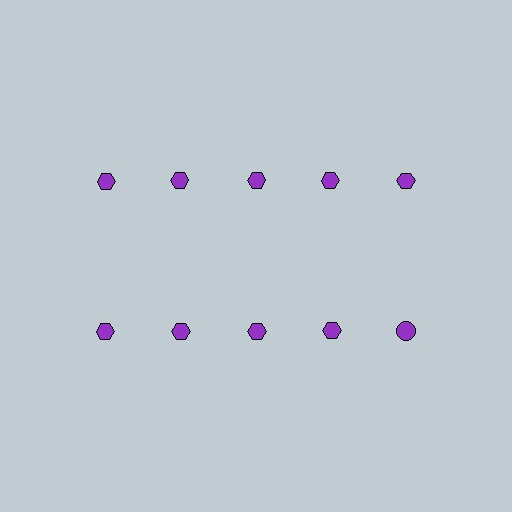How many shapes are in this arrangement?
There are 10 shapes arranged in a grid pattern.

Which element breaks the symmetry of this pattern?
The purple circle in the second row, rightmost column breaks the symmetry. All other shapes are purple hexagons.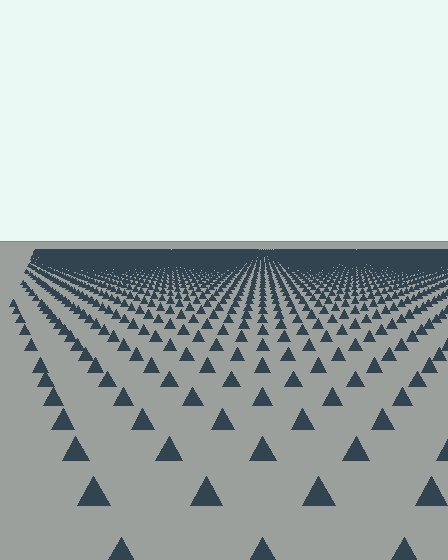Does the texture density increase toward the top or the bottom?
Density increases toward the top.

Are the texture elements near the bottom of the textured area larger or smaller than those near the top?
Larger. Near the bottom, elements are closer to the viewer and appear at a bigger on-screen size.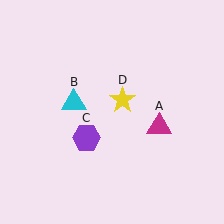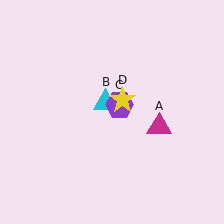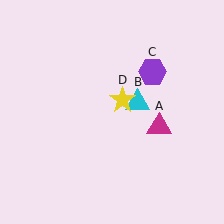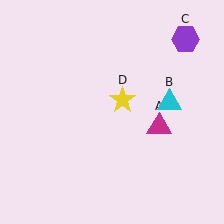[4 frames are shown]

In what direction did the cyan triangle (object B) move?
The cyan triangle (object B) moved right.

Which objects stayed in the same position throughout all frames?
Magenta triangle (object A) and yellow star (object D) remained stationary.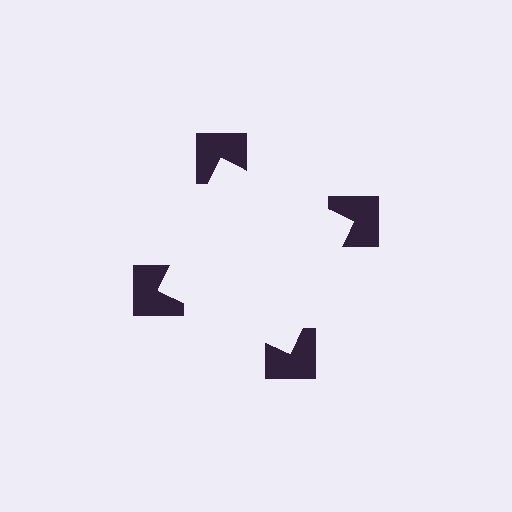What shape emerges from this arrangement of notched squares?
An illusory square — its edges are inferred from the aligned wedge cuts in the notched squares, not physically drawn.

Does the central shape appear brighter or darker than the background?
It typically appears slightly brighter than the background, even though no actual brightness change is drawn.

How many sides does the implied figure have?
4 sides.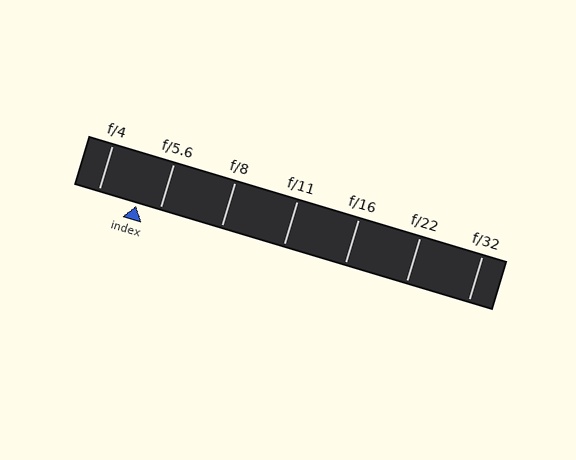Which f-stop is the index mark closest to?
The index mark is closest to f/5.6.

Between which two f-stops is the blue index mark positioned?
The index mark is between f/4 and f/5.6.